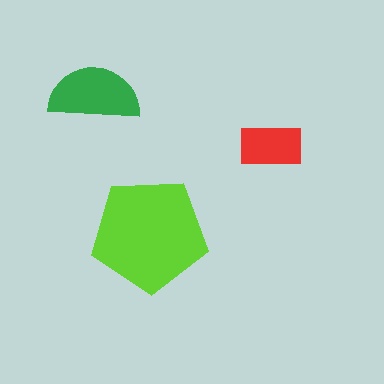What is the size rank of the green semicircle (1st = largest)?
2nd.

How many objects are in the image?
There are 3 objects in the image.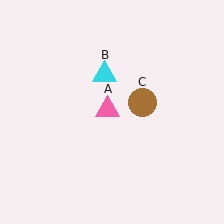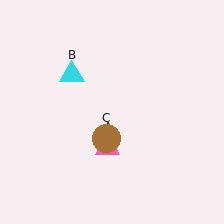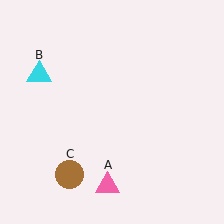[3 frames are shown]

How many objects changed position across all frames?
3 objects changed position: pink triangle (object A), cyan triangle (object B), brown circle (object C).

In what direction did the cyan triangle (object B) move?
The cyan triangle (object B) moved left.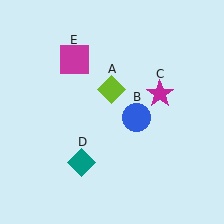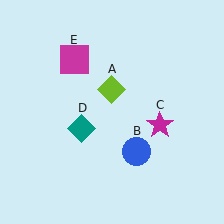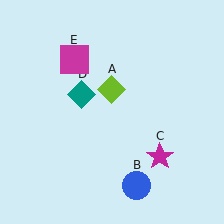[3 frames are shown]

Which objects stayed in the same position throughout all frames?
Lime diamond (object A) and magenta square (object E) remained stationary.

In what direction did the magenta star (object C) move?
The magenta star (object C) moved down.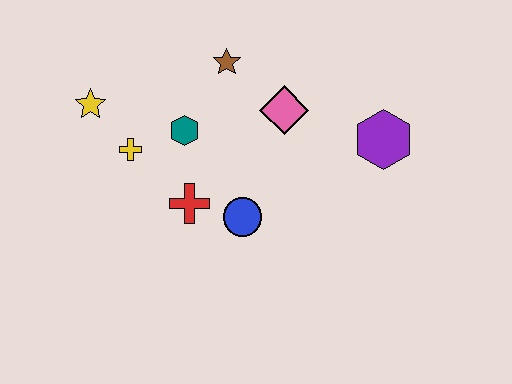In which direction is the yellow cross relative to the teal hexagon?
The yellow cross is to the left of the teal hexagon.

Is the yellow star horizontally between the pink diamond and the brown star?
No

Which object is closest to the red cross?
The blue circle is closest to the red cross.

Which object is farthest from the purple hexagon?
The yellow star is farthest from the purple hexagon.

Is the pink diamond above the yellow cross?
Yes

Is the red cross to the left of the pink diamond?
Yes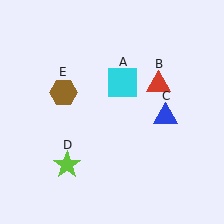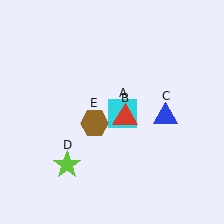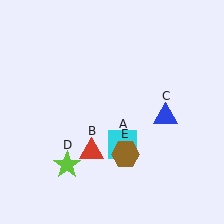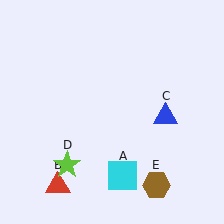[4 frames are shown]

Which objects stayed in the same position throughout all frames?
Blue triangle (object C) and lime star (object D) remained stationary.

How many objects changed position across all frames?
3 objects changed position: cyan square (object A), red triangle (object B), brown hexagon (object E).